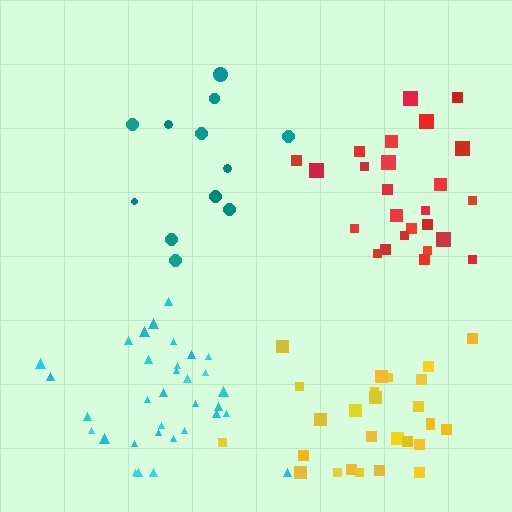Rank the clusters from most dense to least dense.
yellow, red, cyan, teal.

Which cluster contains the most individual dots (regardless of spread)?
Cyan (33).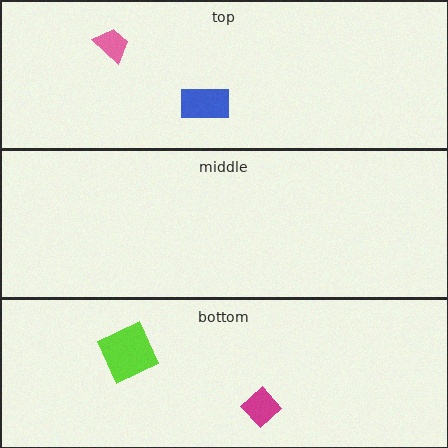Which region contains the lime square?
The bottom region.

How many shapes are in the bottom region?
2.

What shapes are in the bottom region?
The lime square, the magenta diamond.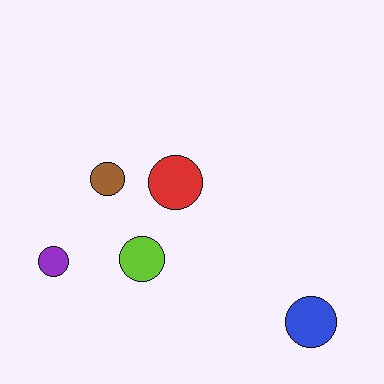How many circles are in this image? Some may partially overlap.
There are 5 circles.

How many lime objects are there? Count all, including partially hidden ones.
There is 1 lime object.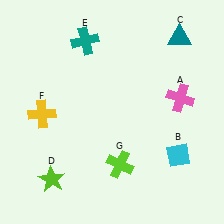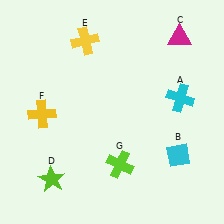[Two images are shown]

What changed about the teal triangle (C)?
In Image 1, C is teal. In Image 2, it changed to magenta.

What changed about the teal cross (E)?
In Image 1, E is teal. In Image 2, it changed to yellow.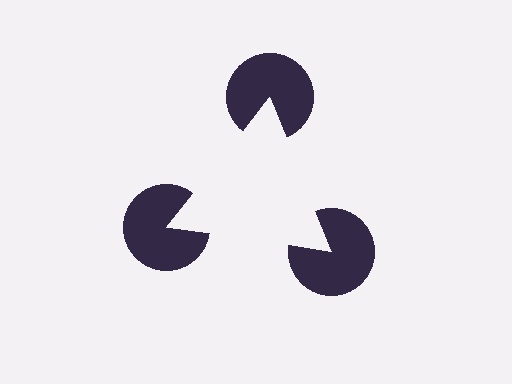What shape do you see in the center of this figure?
An illusory triangle — its edges are inferred from the aligned wedge cuts in the pac-man discs, not physically drawn.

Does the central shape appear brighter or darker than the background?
It typically appears slightly brighter than the background, even though no actual brightness change is drawn.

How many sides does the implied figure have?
3 sides.